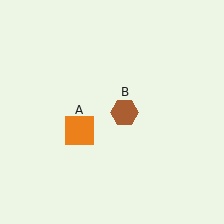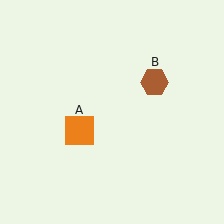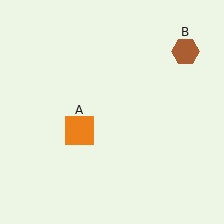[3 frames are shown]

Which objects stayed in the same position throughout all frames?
Orange square (object A) remained stationary.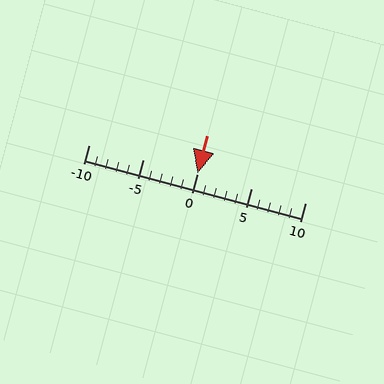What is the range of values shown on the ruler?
The ruler shows values from -10 to 10.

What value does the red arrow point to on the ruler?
The red arrow points to approximately 0.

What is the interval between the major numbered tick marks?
The major tick marks are spaced 5 units apart.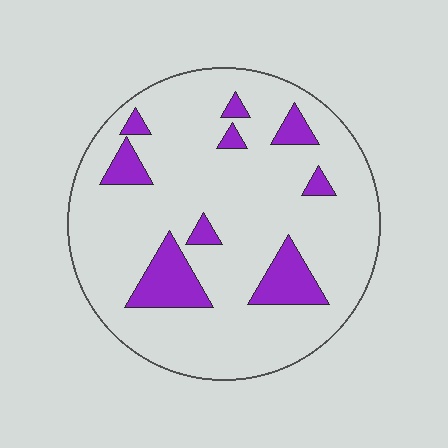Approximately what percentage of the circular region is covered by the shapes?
Approximately 15%.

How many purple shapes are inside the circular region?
9.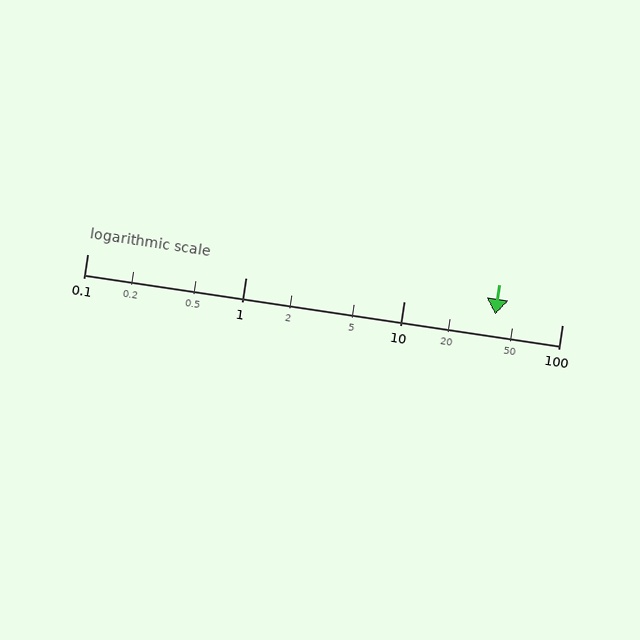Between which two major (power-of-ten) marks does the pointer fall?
The pointer is between 10 and 100.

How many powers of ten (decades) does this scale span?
The scale spans 3 decades, from 0.1 to 100.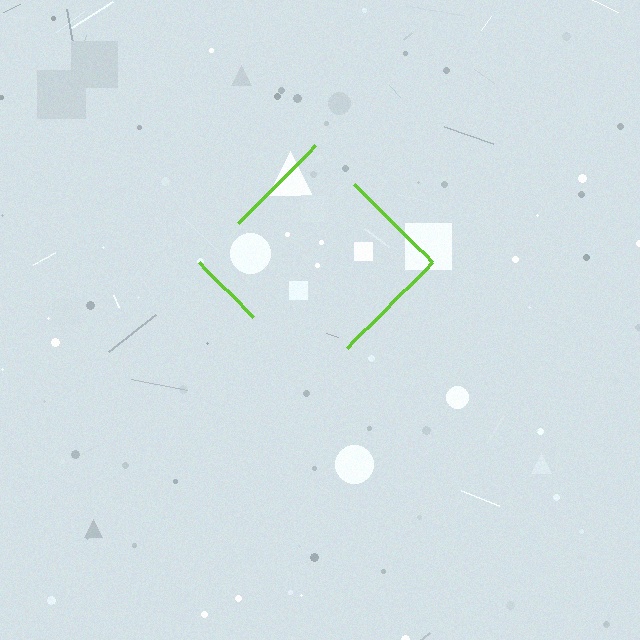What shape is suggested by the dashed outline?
The dashed outline suggests a diamond.